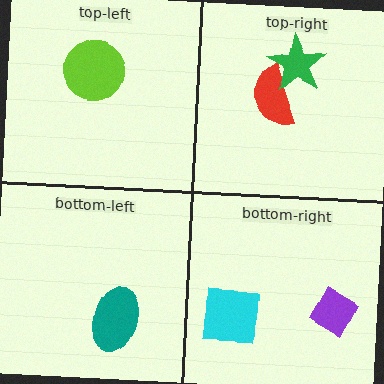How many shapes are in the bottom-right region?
2.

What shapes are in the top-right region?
The red semicircle, the green star.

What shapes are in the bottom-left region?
The teal ellipse.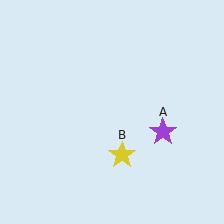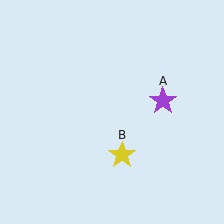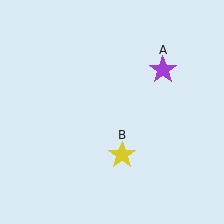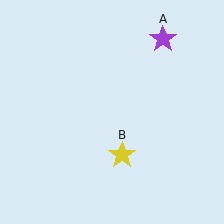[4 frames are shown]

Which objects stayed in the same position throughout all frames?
Yellow star (object B) remained stationary.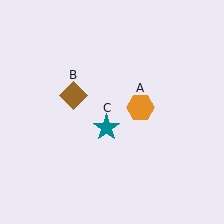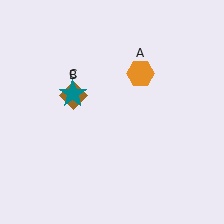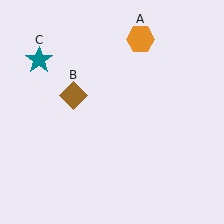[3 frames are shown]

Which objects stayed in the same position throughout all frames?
Brown diamond (object B) remained stationary.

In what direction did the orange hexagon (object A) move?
The orange hexagon (object A) moved up.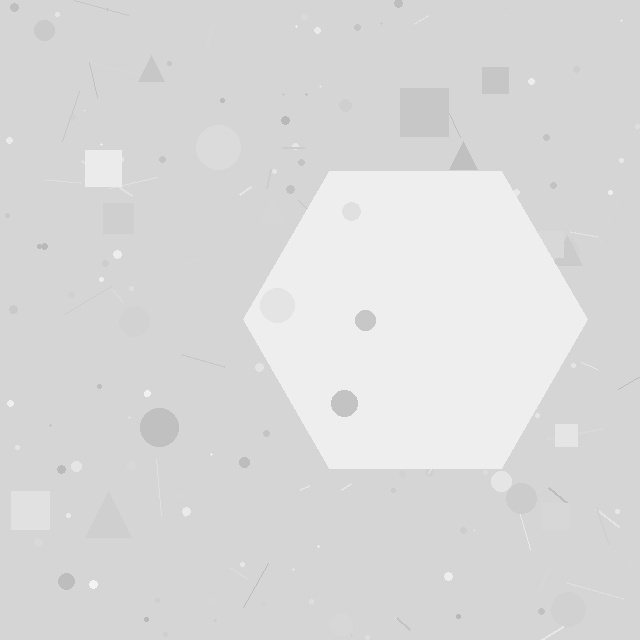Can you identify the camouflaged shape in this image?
The camouflaged shape is a hexagon.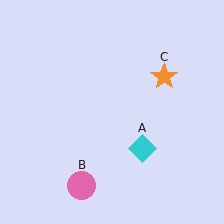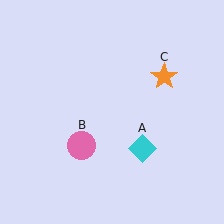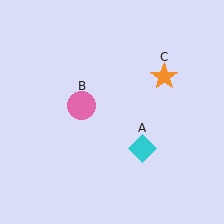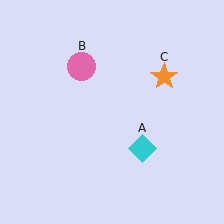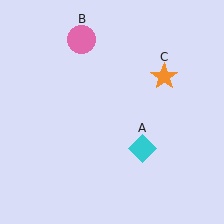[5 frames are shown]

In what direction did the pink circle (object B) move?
The pink circle (object B) moved up.